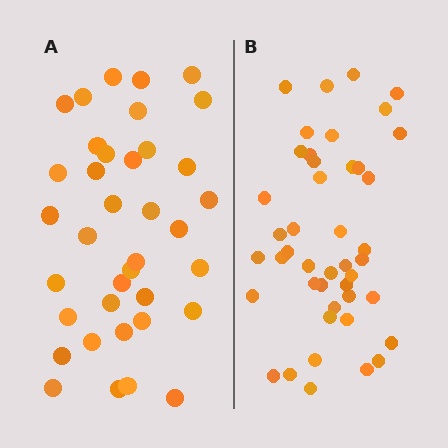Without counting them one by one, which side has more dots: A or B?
Region B (the right region) has more dots.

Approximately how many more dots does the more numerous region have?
Region B has roughly 8 or so more dots than region A.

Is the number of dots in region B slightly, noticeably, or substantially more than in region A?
Region B has only slightly more — the two regions are fairly close. The ratio is roughly 1.2 to 1.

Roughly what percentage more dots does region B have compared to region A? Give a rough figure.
About 20% more.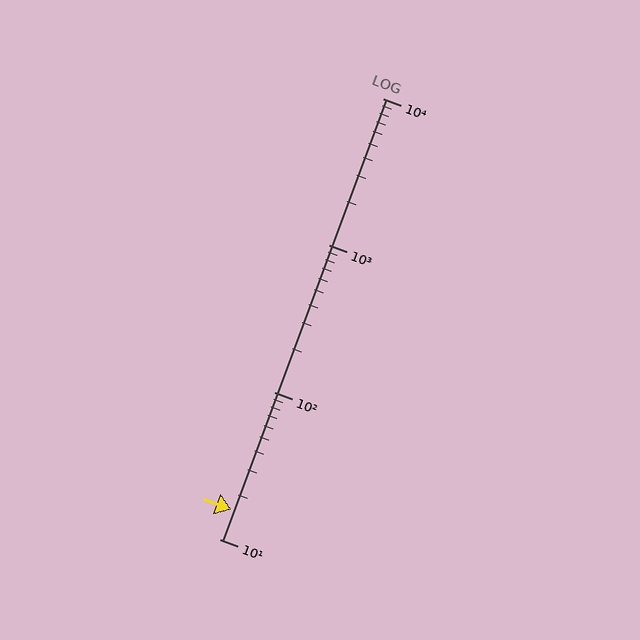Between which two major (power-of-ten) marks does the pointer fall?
The pointer is between 10 and 100.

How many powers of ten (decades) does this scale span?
The scale spans 3 decades, from 10 to 10000.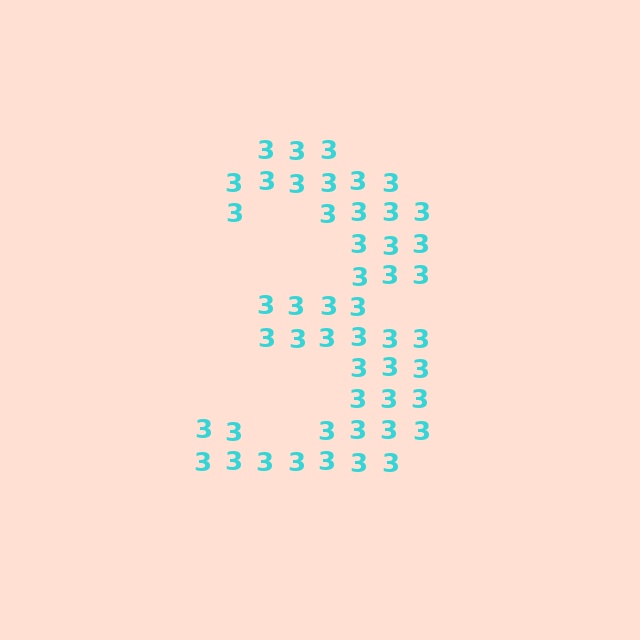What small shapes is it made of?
It is made of small digit 3's.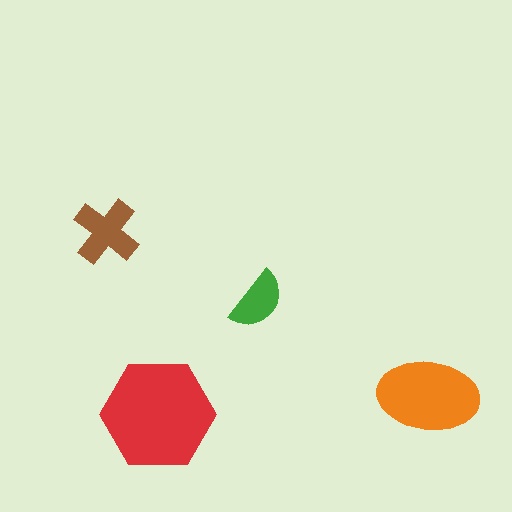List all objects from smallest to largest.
The green semicircle, the brown cross, the orange ellipse, the red hexagon.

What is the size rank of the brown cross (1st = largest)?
3rd.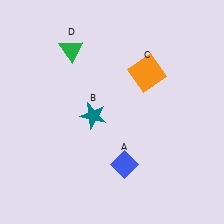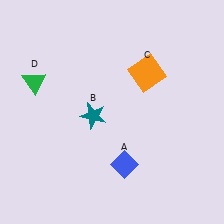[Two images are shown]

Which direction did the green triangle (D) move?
The green triangle (D) moved left.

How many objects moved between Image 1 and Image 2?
1 object moved between the two images.